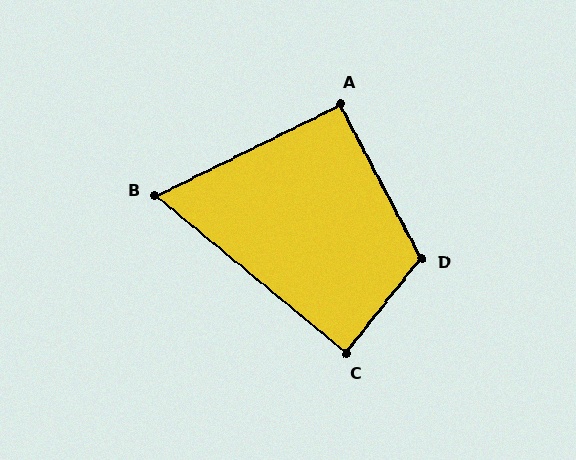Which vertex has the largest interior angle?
D, at approximately 114 degrees.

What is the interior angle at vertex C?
Approximately 89 degrees (approximately right).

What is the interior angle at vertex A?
Approximately 91 degrees (approximately right).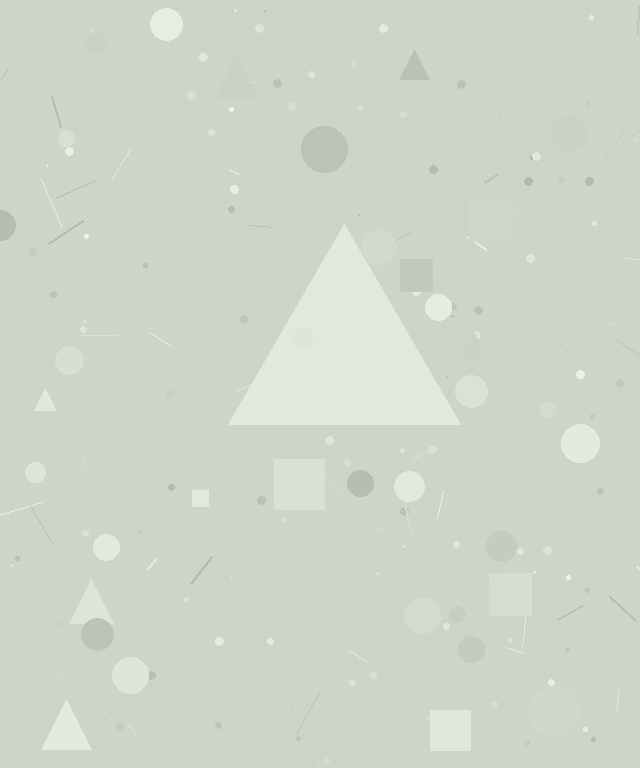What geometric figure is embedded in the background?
A triangle is embedded in the background.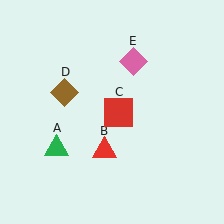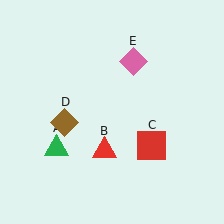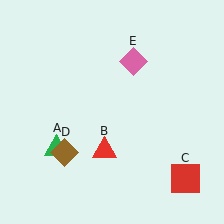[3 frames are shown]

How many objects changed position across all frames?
2 objects changed position: red square (object C), brown diamond (object D).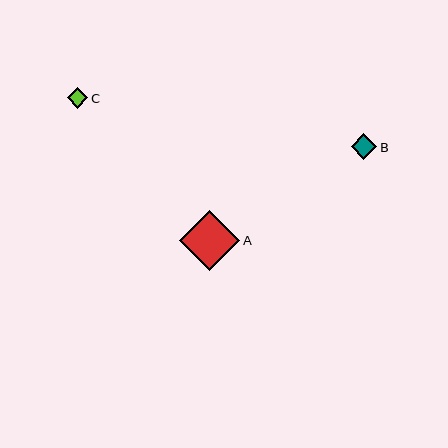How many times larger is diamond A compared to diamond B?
Diamond A is approximately 2.4 times the size of diamond B.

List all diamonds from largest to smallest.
From largest to smallest: A, B, C.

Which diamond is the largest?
Diamond A is the largest with a size of approximately 60 pixels.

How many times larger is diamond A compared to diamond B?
Diamond A is approximately 2.4 times the size of diamond B.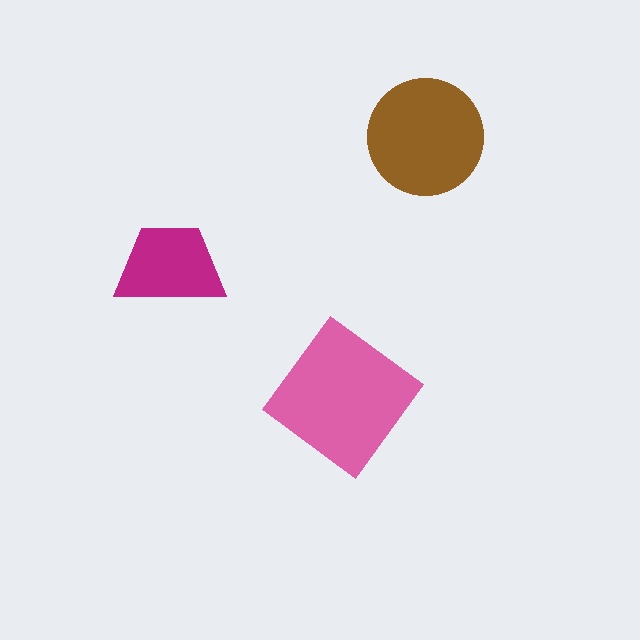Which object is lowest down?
The pink diamond is bottommost.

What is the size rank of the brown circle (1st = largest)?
2nd.